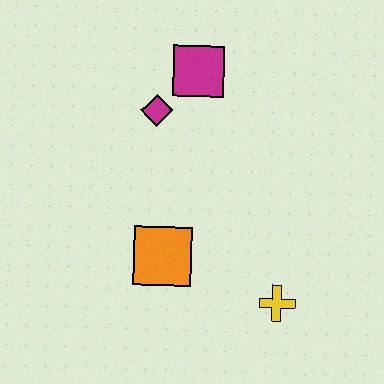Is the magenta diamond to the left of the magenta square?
Yes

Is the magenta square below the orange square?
No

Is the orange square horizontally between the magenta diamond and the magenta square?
Yes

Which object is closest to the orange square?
The yellow cross is closest to the orange square.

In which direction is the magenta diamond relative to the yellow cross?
The magenta diamond is above the yellow cross.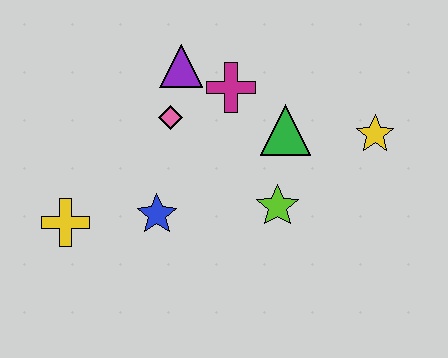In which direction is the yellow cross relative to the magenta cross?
The yellow cross is to the left of the magenta cross.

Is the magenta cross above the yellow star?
Yes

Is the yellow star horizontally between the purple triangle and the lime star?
No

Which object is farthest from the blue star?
The yellow star is farthest from the blue star.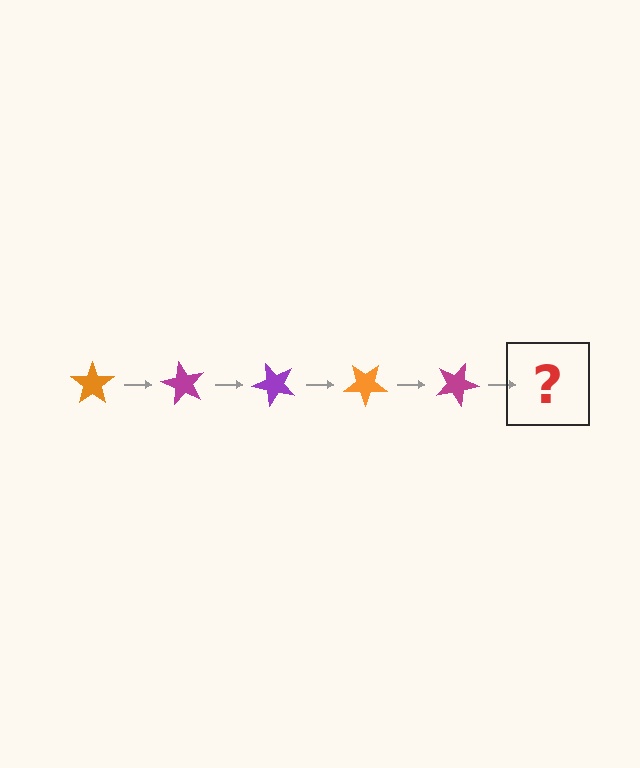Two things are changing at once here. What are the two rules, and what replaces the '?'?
The two rules are that it rotates 60 degrees each step and the color cycles through orange, magenta, and purple. The '?' should be a purple star, rotated 300 degrees from the start.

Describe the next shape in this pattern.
It should be a purple star, rotated 300 degrees from the start.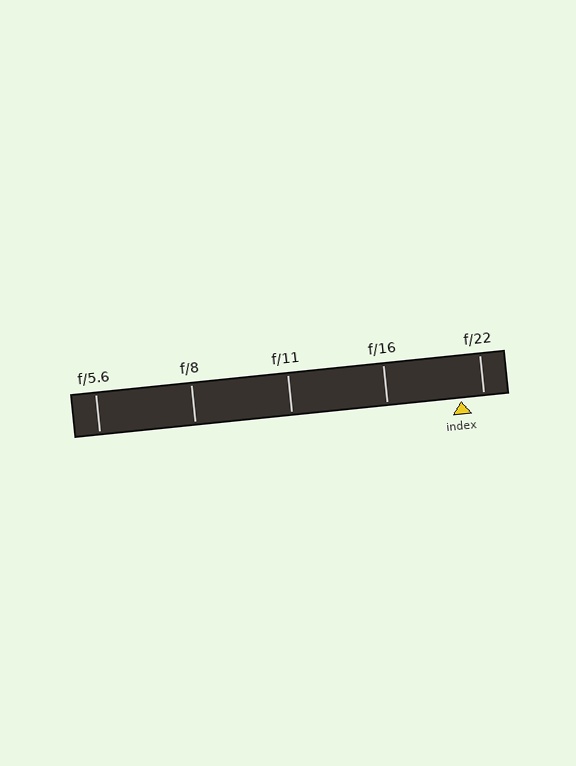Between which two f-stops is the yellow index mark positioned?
The index mark is between f/16 and f/22.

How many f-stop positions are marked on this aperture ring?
There are 5 f-stop positions marked.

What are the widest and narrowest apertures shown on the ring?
The widest aperture shown is f/5.6 and the narrowest is f/22.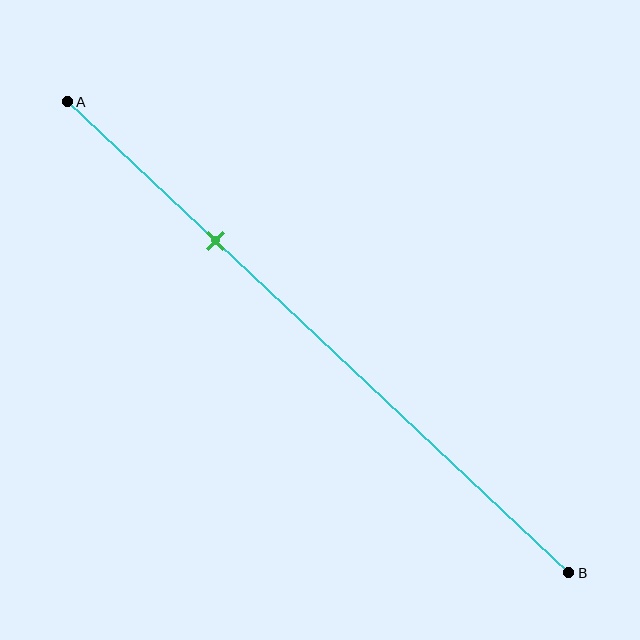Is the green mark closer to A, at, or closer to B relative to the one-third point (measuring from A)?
The green mark is closer to point A than the one-third point of segment AB.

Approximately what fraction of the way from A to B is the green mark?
The green mark is approximately 30% of the way from A to B.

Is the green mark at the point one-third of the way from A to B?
No, the mark is at about 30% from A, not at the 33% one-third point.